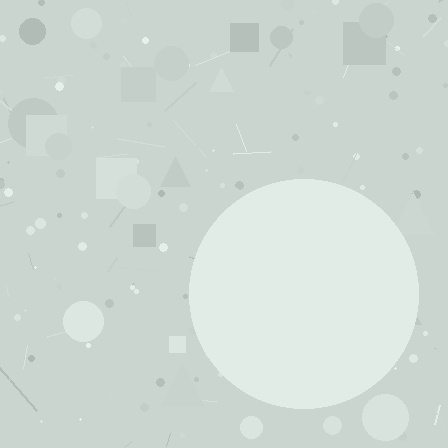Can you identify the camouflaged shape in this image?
The camouflaged shape is a circle.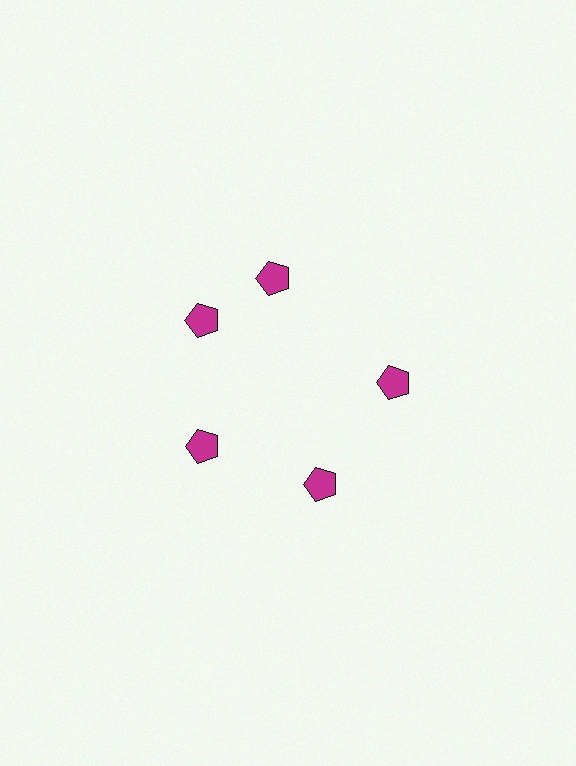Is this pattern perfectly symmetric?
No. The 5 magenta pentagons are arranged in a ring, but one element near the 1 o'clock position is rotated out of alignment along the ring, breaking the 5-fold rotational symmetry.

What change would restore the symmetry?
The symmetry would be restored by rotating it back into even spacing with its neighbors so that all 5 pentagons sit at equal angles and equal distance from the center.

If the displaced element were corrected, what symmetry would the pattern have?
It would have 5-fold rotational symmetry — the pattern would map onto itself every 72 degrees.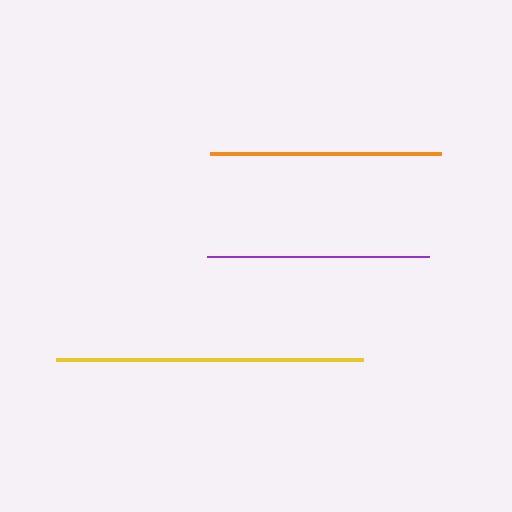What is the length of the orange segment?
The orange segment is approximately 231 pixels long.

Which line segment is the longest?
The yellow line is the longest at approximately 306 pixels.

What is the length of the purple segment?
The purple segment is approximately 223 pixels long.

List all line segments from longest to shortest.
From longest to shortest: yellow, orange, purple.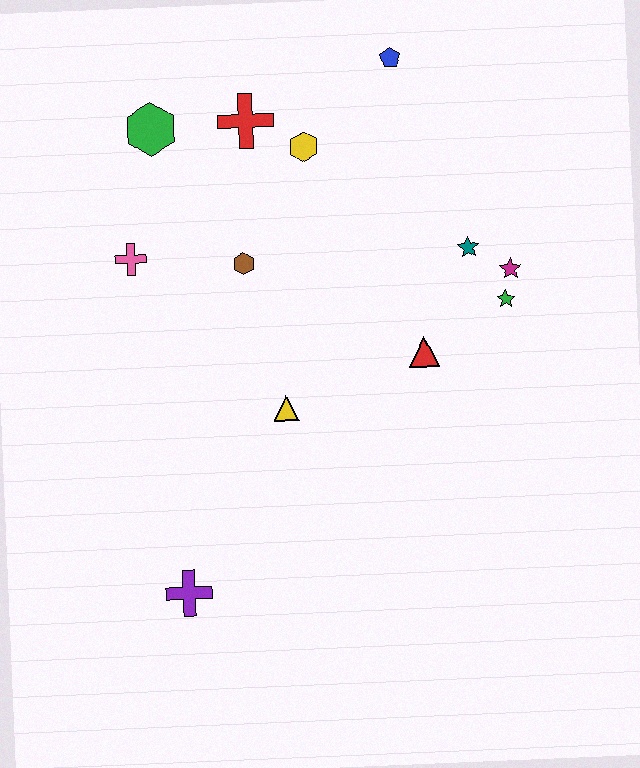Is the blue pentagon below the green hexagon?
No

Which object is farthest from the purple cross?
The blue pentagon is farthest from the purple cross.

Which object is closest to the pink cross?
The brown hexagon is closest to the pink cross.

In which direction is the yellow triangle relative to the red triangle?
The yellow triangle is to the left of the red triangle.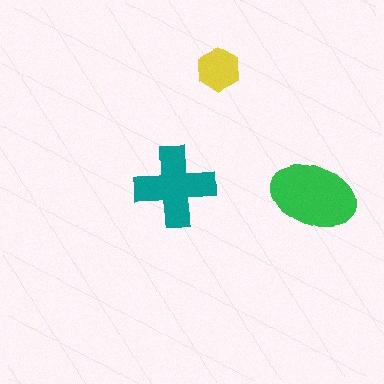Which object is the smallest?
The yellow hexagon.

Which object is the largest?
The green ellipse.